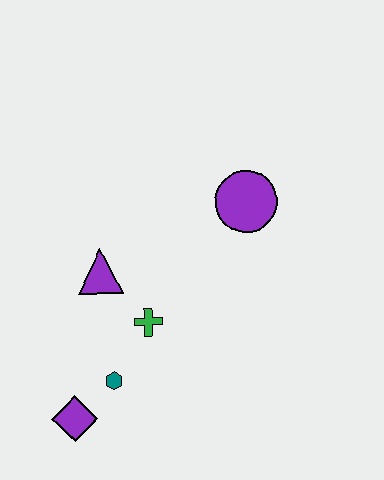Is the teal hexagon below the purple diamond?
No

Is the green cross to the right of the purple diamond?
Yes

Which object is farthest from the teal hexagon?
The purple circle is farthest from the teal hexagon.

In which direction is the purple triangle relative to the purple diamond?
The purple triangle is above the purple diamond.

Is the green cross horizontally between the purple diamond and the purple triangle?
No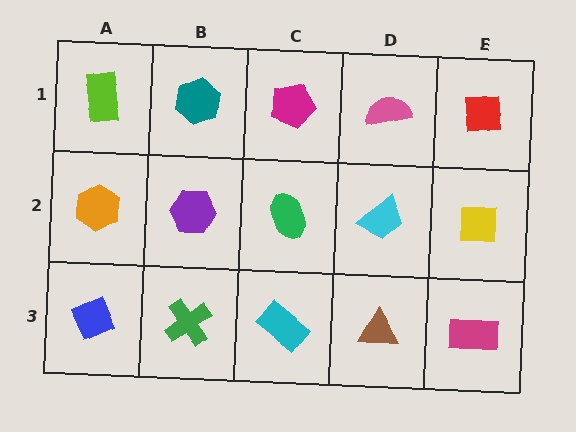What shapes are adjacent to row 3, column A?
An orange hexagon (row 2, column A), a green cross (row 3, column B).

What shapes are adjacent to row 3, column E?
A yellow square (row 2, column E), a brown triangle (row 3, column D).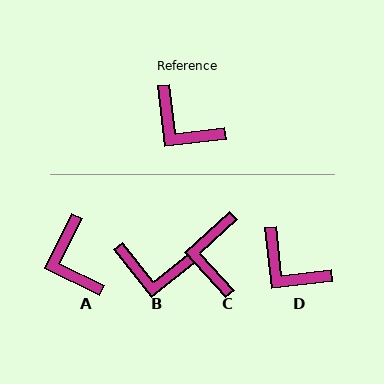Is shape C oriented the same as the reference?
No, it is off by about 54 degrees.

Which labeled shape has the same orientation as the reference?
D.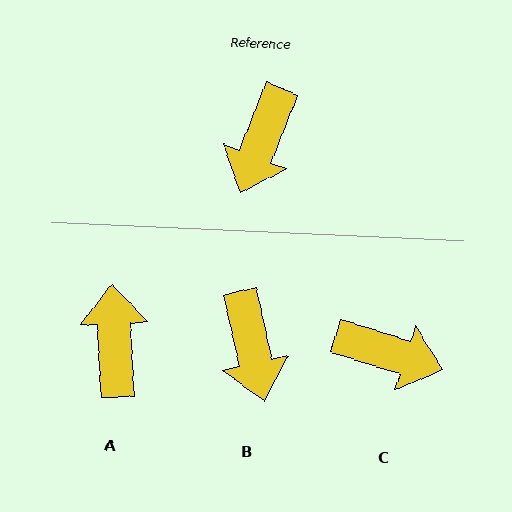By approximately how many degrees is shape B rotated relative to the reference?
Approximately 34 degrees counter-clockwise.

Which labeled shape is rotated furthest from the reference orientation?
A, about 156 degrees away.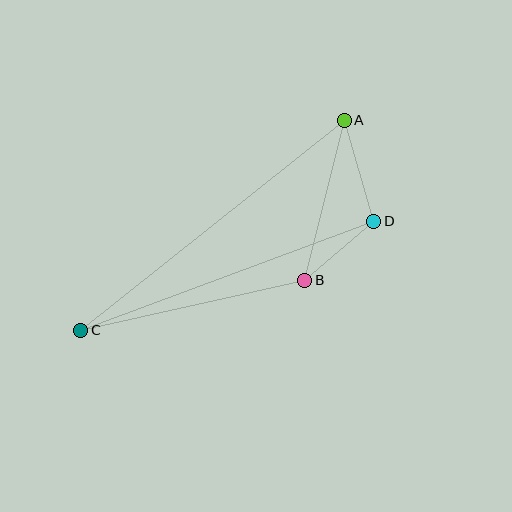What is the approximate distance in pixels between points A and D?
The distance between A and D is approximately 105 pixels.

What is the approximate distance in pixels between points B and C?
The distance between B and C is approximately 229 pixels.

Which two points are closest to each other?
Points B and D are closest to each other.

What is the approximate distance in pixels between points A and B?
The distance between A and B is approximately 165 pixels.